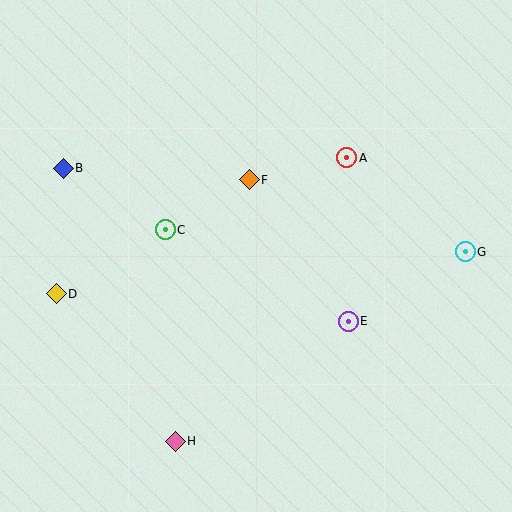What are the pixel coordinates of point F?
Point F is at (249, 180).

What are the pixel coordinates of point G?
Point G is at (465, 252).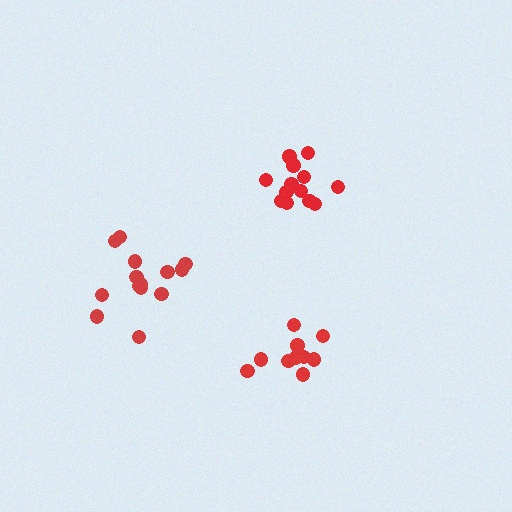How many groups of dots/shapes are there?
There are 3 groups.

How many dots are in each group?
Group 1: 14 dots, Group 2: 13 dots, Group 3: 10 dots (37 total).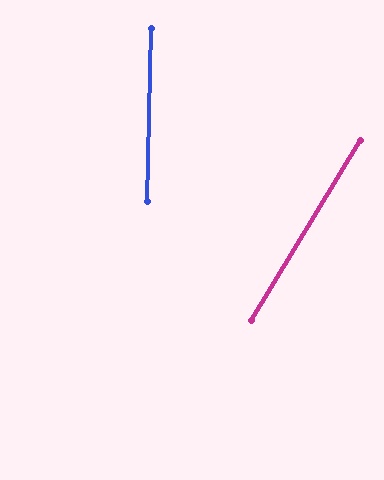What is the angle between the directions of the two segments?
Approximately 29 degrees.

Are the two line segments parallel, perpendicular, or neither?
Neither parallel nor perpendicular — they differ by about 29°.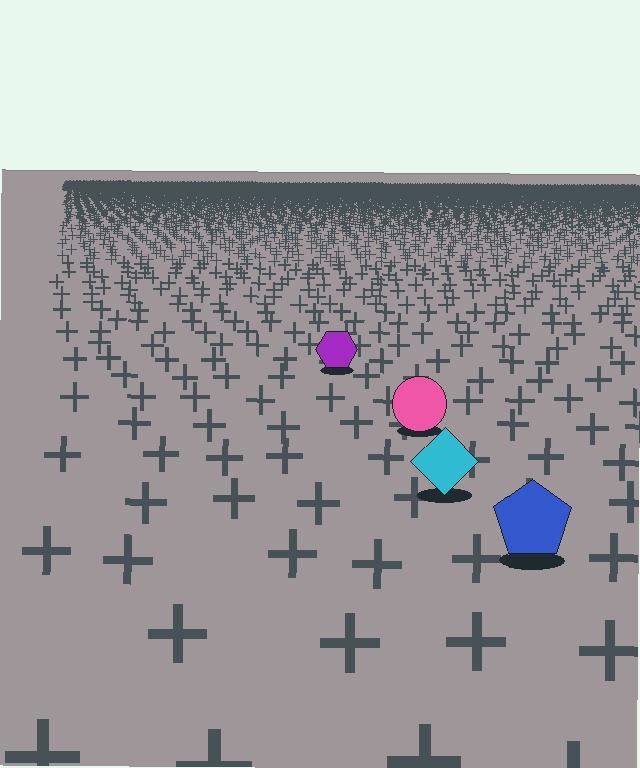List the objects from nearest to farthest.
From nearest to farthest: the blue pentagon, the cyan diamond, the pink circle, the purple hexagon.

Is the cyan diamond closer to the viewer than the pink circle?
Yes. The cyan diamond is closer — you can tell from the texture gradient: the ground texture is coarser near it.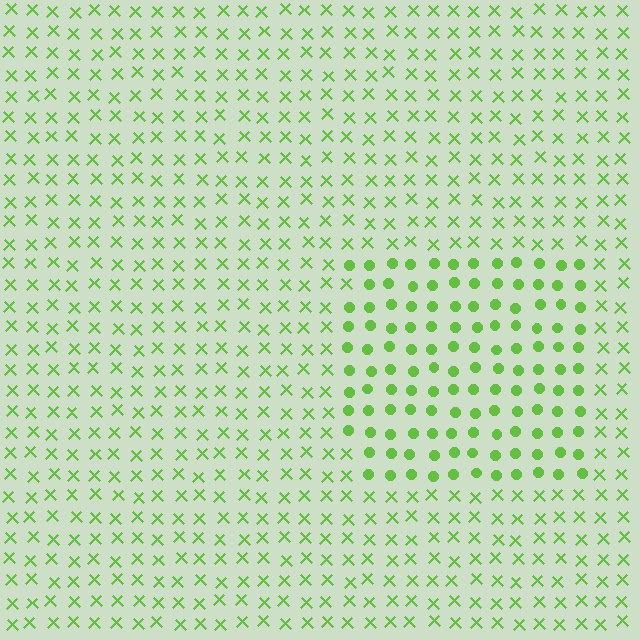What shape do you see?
I see a rectangle.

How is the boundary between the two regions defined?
The boundary is defined by a change in element shape: circles inside vs. X marks outside. All elements share the same color and spacing.